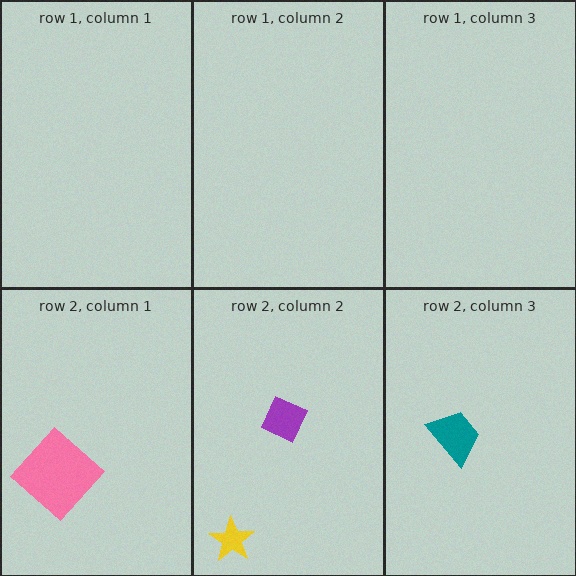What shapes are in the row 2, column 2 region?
The purple diamond, the yellow star.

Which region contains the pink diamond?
The row 2, column 1 region.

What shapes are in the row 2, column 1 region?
The pink diamond.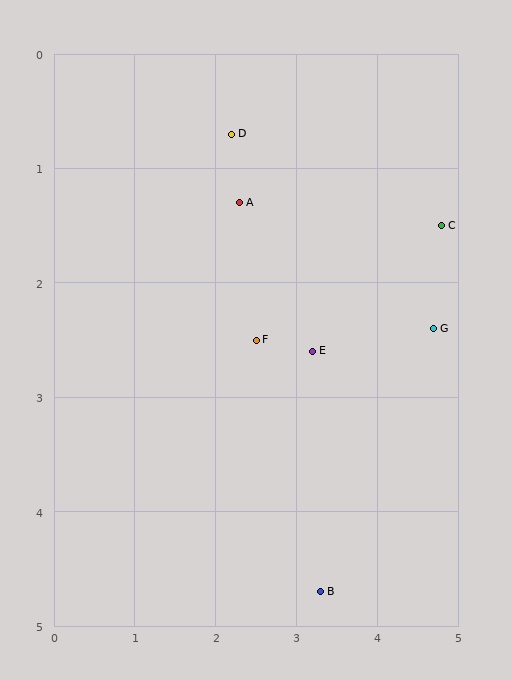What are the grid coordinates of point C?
Point C is at approximately (4.8, 1.5).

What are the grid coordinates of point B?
Point B is at approximately (3.3, 4.7).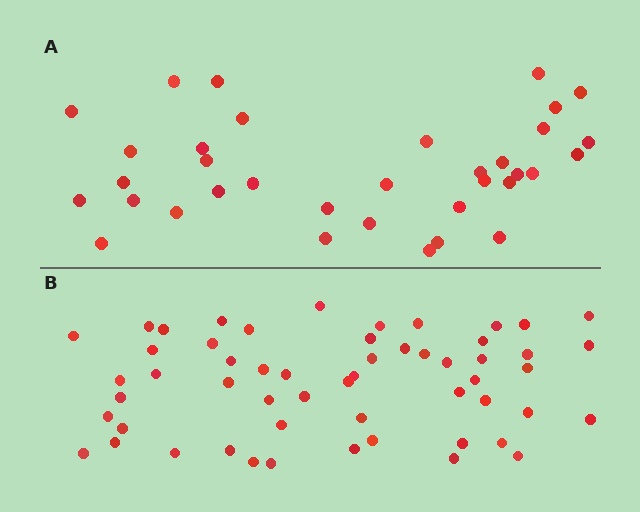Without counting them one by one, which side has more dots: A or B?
Region B (the bottom region) has more dots.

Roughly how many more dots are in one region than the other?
Region B has approximately 20 more dots than region A.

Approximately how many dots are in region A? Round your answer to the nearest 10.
About 40 dots. (The exact count is 35, which rounds to 40.)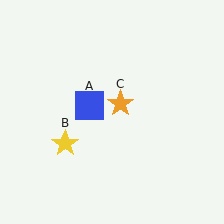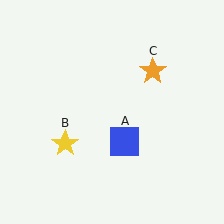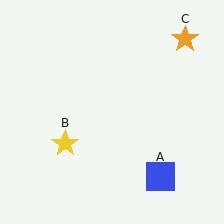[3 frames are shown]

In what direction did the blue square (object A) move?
The blue square (object A) moved down and to the right.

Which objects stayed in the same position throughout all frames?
Yellow star (object B) remained stationary.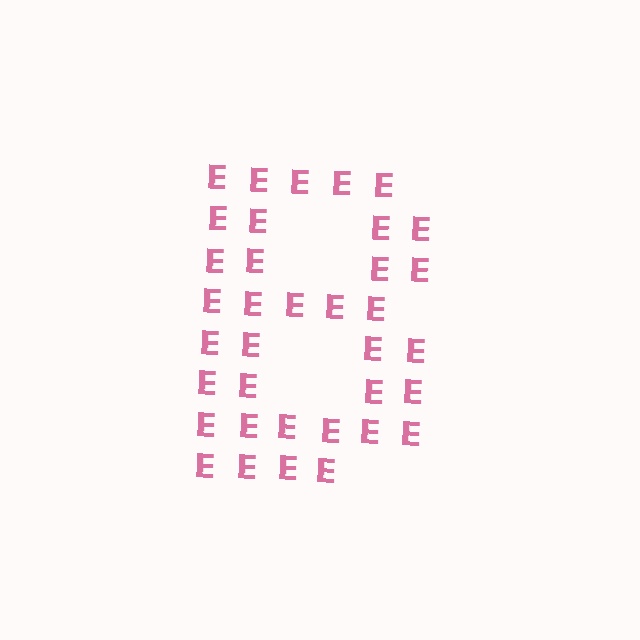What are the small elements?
The small elements are letter E's.